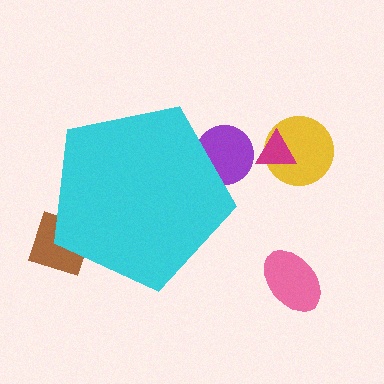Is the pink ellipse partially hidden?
No, the pink ellipse is fully visible.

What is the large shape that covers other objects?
A cyan pentagon.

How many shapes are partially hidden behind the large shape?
2 shapes are partially hidden.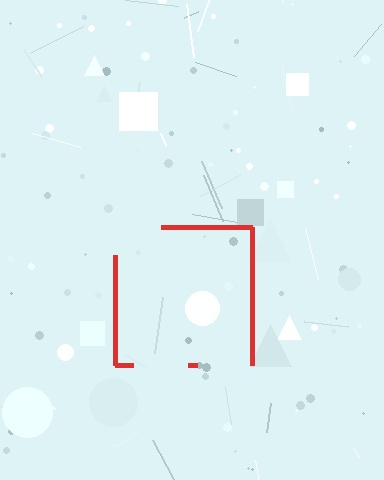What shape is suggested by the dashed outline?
The dashed outline suggests a square.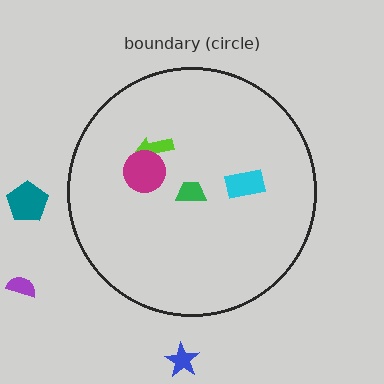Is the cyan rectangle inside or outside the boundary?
Inside.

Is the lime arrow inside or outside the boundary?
Inside.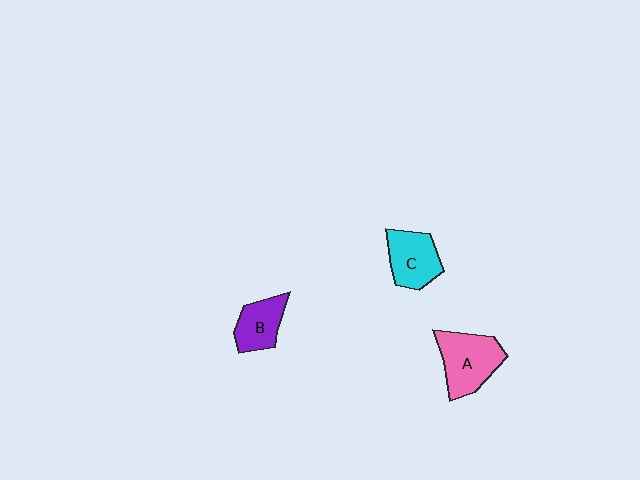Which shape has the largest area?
Shape A (pink).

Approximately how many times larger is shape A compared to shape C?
Approximately 1.2 times.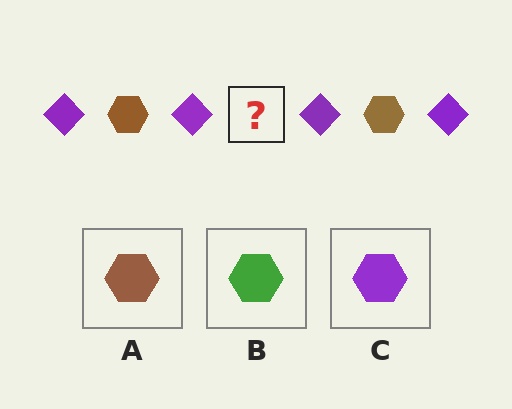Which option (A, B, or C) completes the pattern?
A.